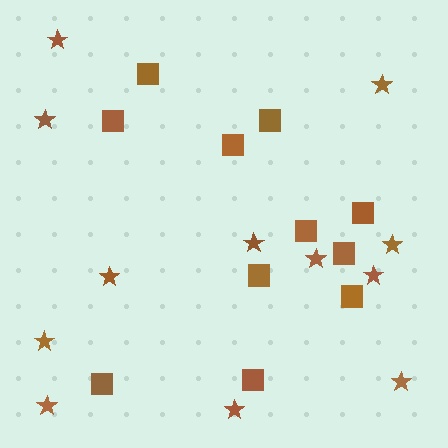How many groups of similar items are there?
There are 2 groups: one group of squares (11) and one group of stars (12).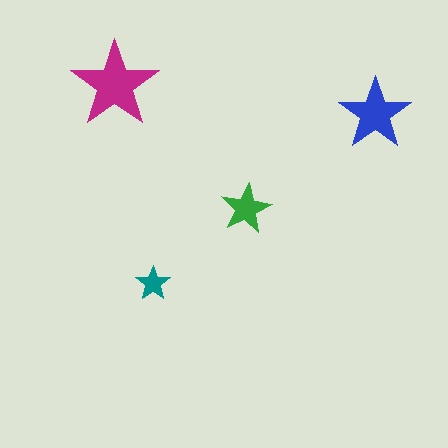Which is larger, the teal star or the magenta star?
The magenta one.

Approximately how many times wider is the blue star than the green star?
About 1.5 times wider.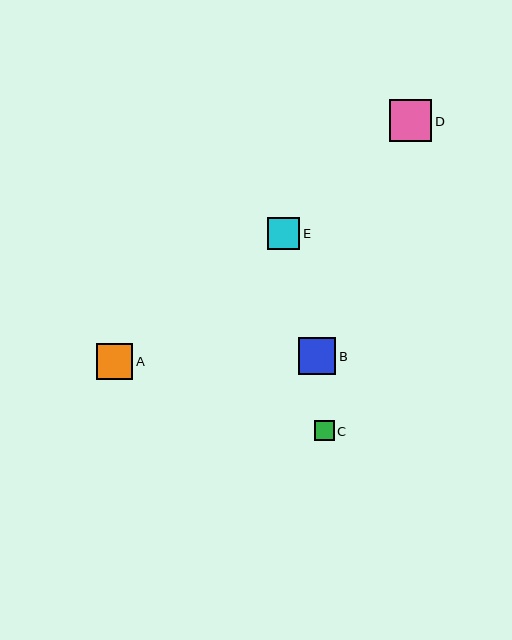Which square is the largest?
Square D is the largest with a size of approximately 43 pixels.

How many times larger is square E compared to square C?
Square E is approximately 1.7 times the size of square C.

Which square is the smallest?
Square C is the smallest with a size of approximately 19 pixels.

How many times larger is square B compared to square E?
Square B is approximately 1.1 times the size of square E.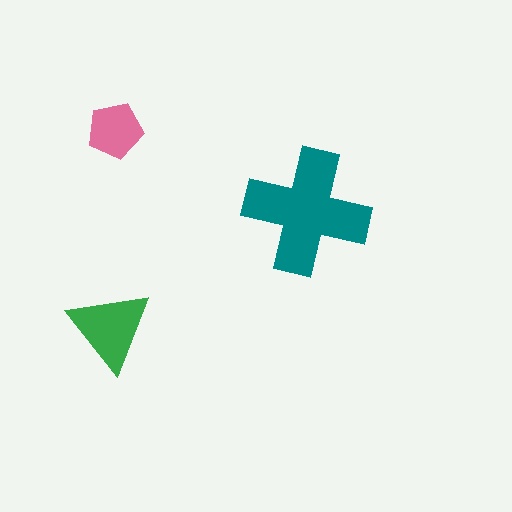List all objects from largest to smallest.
The teal cross, the green triangle, the pink pentagon.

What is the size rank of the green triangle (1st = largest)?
2nd.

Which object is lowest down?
The green triangle is bottommost.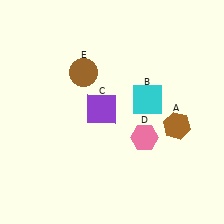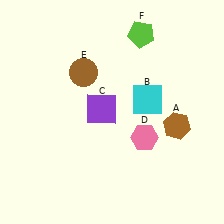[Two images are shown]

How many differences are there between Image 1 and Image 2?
There is 1 difference between the two images.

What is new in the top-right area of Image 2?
A lime pentagon (F) was added in the top-right area of Image 2.